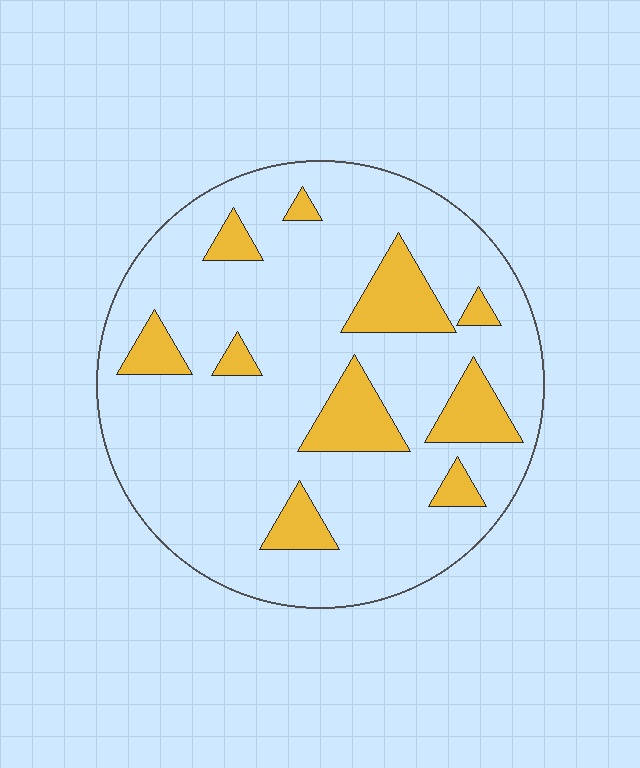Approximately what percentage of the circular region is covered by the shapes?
Approximately 15%.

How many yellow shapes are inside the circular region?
10.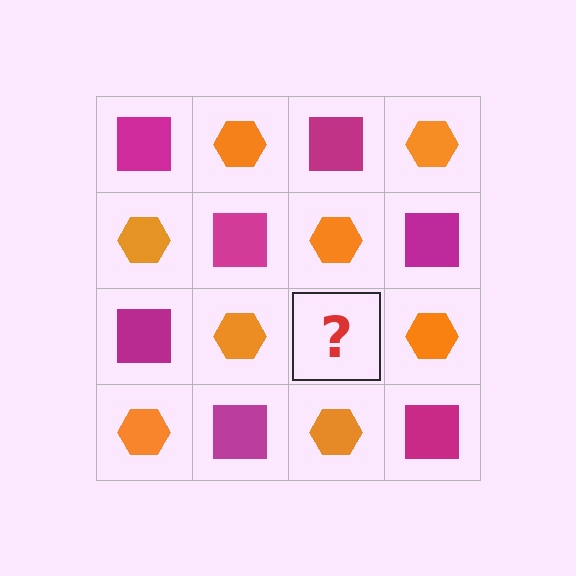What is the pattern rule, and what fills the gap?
The rule is that it alternates magenta square and orange hexagon in a checkerboard pattern. The gap should be filled with a magenta square.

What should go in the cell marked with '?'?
The missing cell should contain a magenta square.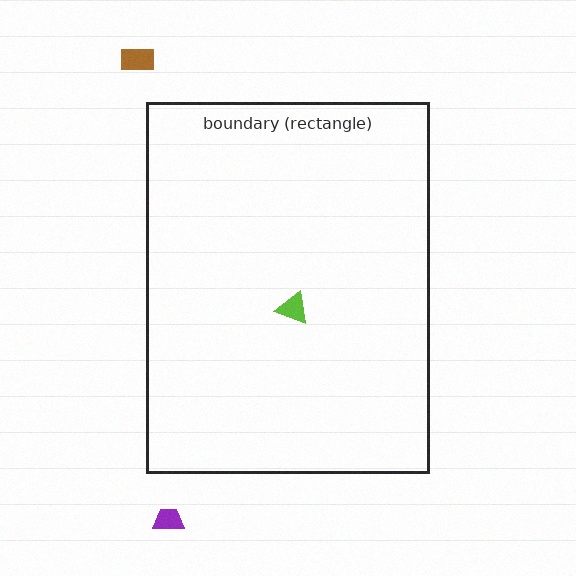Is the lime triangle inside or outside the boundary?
Inside.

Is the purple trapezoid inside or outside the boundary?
Outside.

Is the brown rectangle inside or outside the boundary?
Outside.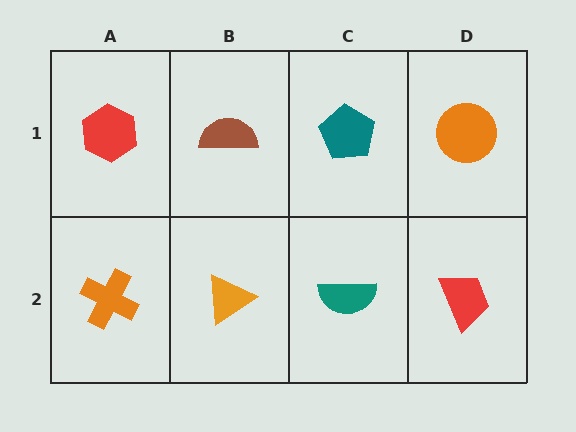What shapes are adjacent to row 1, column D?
A red trapezoid (row 2, column D), a teal pentagon (row 1, column C).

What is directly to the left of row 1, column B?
A red hexagon.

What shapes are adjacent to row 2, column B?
A brown semicircle (row 1, column B), an orange cross (row 2, column A), a teal semicircle (row 2, column C).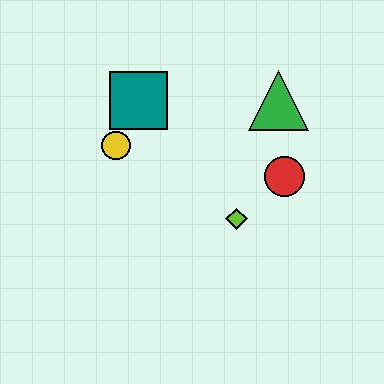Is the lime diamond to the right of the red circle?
No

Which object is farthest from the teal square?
The red circle is farthest from the teal square.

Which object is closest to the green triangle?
The red circle is closest to the green triangle.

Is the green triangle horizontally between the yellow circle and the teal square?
No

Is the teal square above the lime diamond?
Yes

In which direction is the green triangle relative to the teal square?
The green triangle is to the right of the teal square.